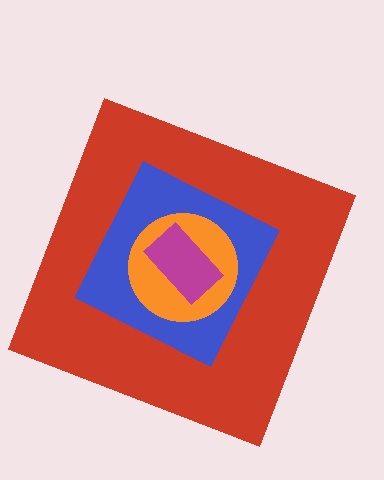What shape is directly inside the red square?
The blue diamond.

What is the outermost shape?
The red square.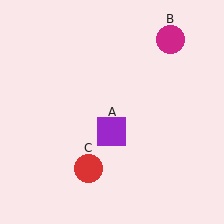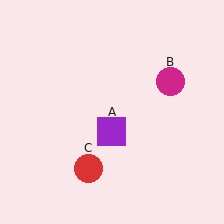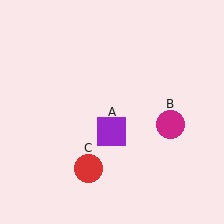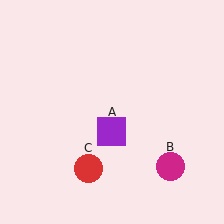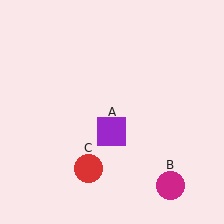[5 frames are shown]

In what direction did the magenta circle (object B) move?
The magenta circle (object B) moved down.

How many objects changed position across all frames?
1 object changed position: magenta circle (object B).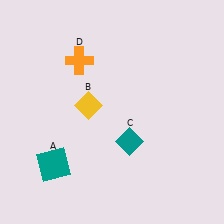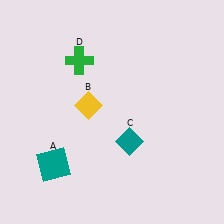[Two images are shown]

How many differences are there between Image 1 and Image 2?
There is 1 difference between the two images.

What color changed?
The cross (D) changed from orange in Image 1 to green in Image 2.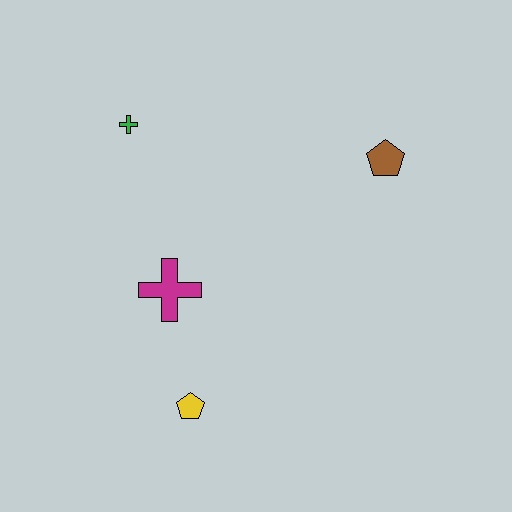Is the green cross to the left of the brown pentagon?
Yes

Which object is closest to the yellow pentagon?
The magenta cross is closest to the yellow pentagon.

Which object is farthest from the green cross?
The yellow pentagon is farthest from the green cross.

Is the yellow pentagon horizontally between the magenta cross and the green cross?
No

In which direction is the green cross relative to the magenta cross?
The green cross is above the magenta cross.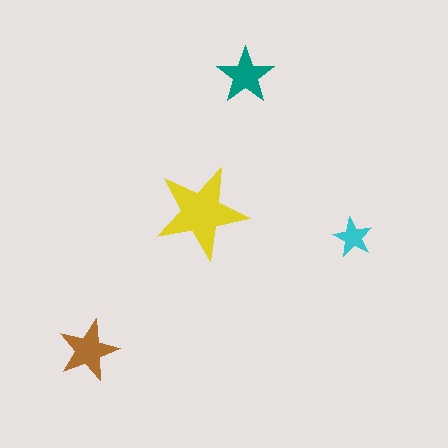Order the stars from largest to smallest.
the yellow one, the brown one, the teal one, the cyan one.